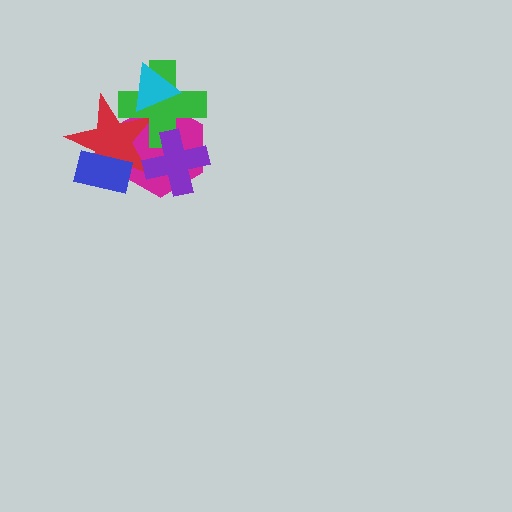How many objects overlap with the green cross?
4 objects overlap with the green cross.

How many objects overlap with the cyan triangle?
3 objects overlap with the cyan triangle.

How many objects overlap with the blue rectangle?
2 objects overlap with the blue rectangle.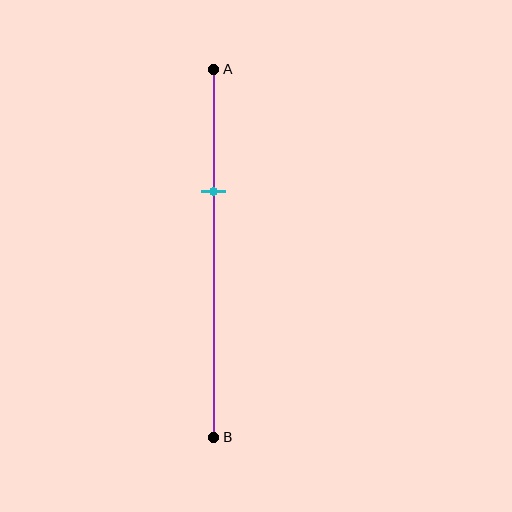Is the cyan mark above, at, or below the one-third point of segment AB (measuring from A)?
The cyan mark is approximately at the one-third point of segment AB.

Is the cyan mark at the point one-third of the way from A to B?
Yes, the mark is approximately at the one-third point.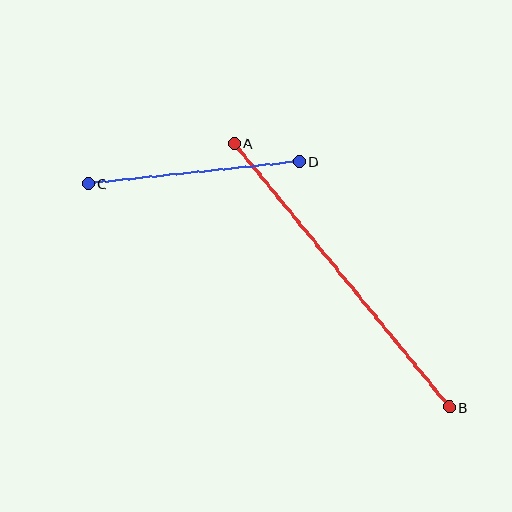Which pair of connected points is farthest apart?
Points A and B are farthest apart.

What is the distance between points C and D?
The distance is approximately 212 pixels.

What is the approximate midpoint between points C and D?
The midpoint is at approximately (194, 173) pixels.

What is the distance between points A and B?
The distance is approximately 340 pixels.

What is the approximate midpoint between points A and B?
The midpoint is at approximately (342, 275) pixels.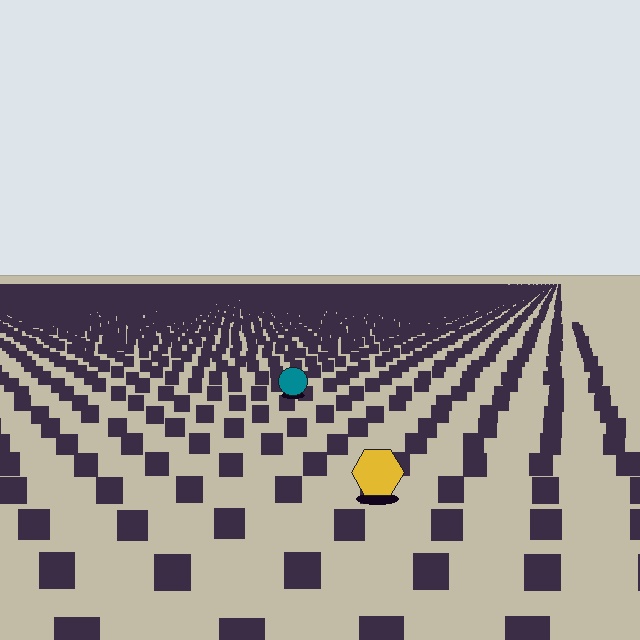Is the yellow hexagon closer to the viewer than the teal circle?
Yes. The yellow hexagon is closer — you can tell from the texture gradient: the ground texture is coarser near it.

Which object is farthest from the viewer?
The teal circle is farthest from the viewer. It appears smaller and the ground texture around it is denser.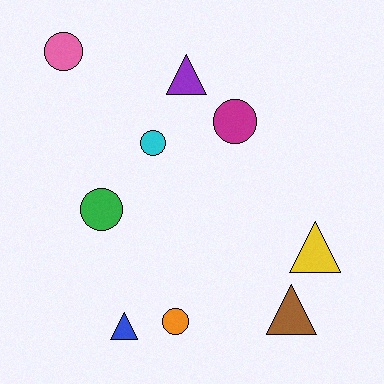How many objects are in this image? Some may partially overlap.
There are 9 objects.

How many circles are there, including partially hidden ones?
There are 5 circles.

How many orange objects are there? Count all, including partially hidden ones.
There is 1 orange object.